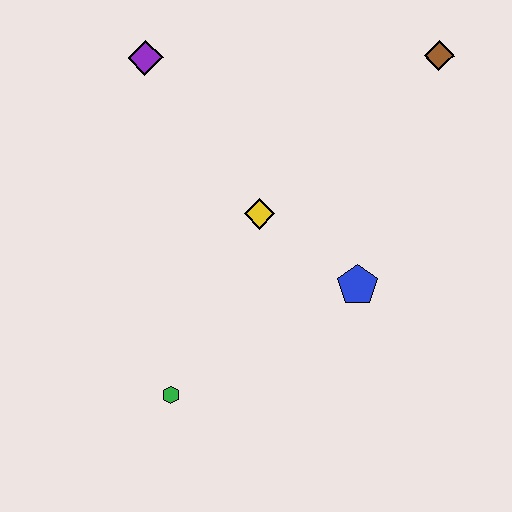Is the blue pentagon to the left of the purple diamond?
No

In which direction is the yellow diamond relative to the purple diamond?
The yellow diamond is below the purple diamond.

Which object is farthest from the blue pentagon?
The purple diamond is farthest from the blue pentagon.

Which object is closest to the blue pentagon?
The yellow diamond is closest to the blue pentagon.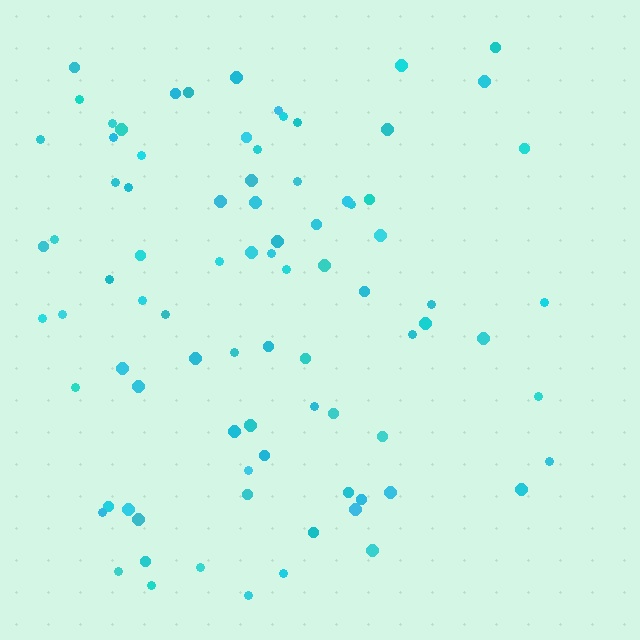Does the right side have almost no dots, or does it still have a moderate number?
Still a moderate number, just noticeably fewer than the left.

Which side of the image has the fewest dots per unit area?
The right.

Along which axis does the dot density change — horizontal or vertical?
Horizontal.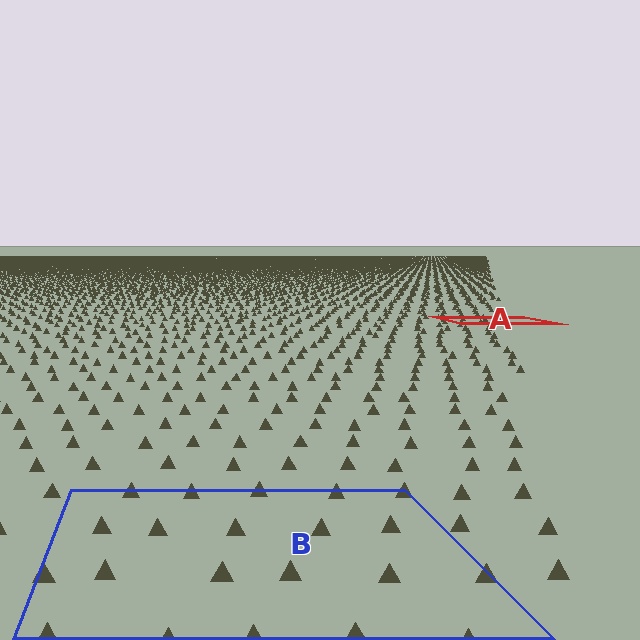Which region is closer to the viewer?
Region B is closer. The texture elements there are larger and more spread out.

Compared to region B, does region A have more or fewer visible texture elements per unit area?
Region A has more texture elements per unit area — they are packed more densely because it is farther away.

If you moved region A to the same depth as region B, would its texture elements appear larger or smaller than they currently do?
They would appear larger. At a closer depth, the same texture elements are projected at a bigger on-screen size.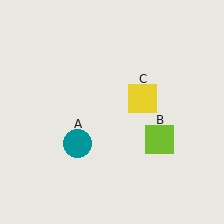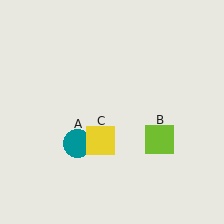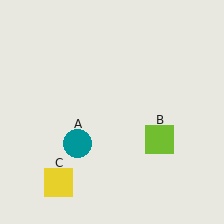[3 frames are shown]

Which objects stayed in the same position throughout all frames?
Teal circle (object A) and lime square (object B) remained stationary.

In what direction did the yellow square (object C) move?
The yellow square (object C) moved down and to the left.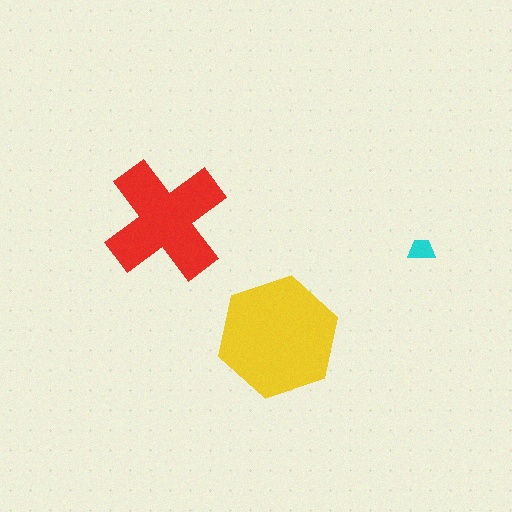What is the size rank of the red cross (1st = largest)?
2nd.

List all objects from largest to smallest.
The yellow hexagon, the red cross, the cyan trapezoid.